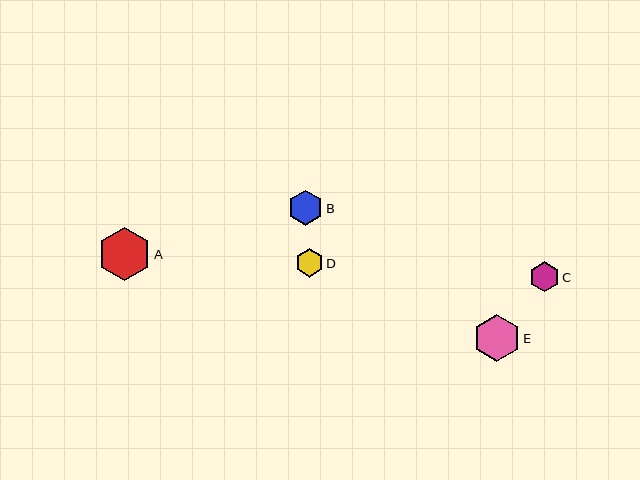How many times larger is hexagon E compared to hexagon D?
Hexagon E is approximately 1.7 times the size of hexagon D.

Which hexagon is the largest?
Hexagon A is the largest with a size of approximately 53 pixels.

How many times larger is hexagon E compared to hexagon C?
Hexagon E is approximately 1.6 times the size of hexagon C.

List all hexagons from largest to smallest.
From largest to smallest: A, E, B, C, D.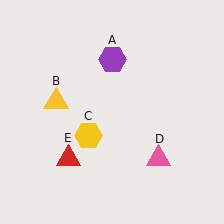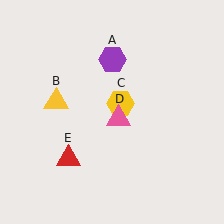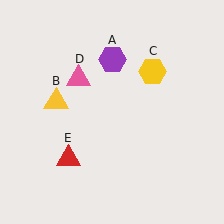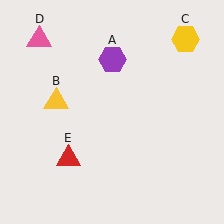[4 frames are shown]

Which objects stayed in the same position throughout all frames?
Purple hexagon (object A) and yellow triangle (object B) and red triangle (object E) remained stationary.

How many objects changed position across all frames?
2 objects changed position: yellow hexagon (object C), pink triangle (object D).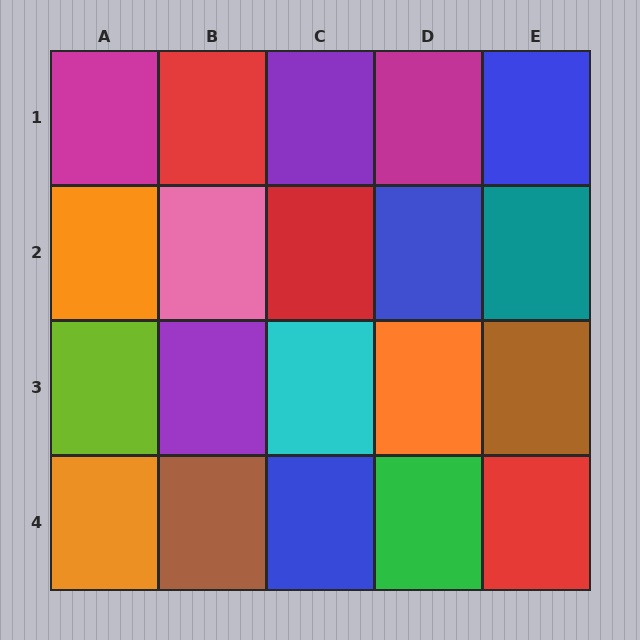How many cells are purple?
2 cells are purple.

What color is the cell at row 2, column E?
Teal.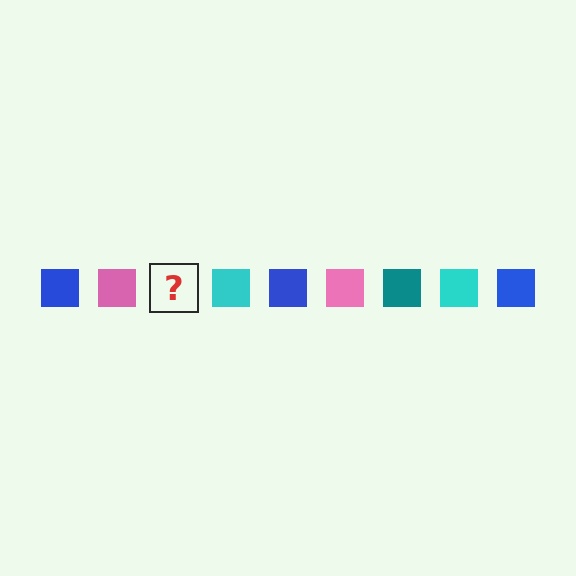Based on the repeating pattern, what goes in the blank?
The blank should be a teal square.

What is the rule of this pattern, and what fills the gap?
The rule is that the pattern cycles through blue, pink, teal, cyan squares. The gap should be filled with a teal square.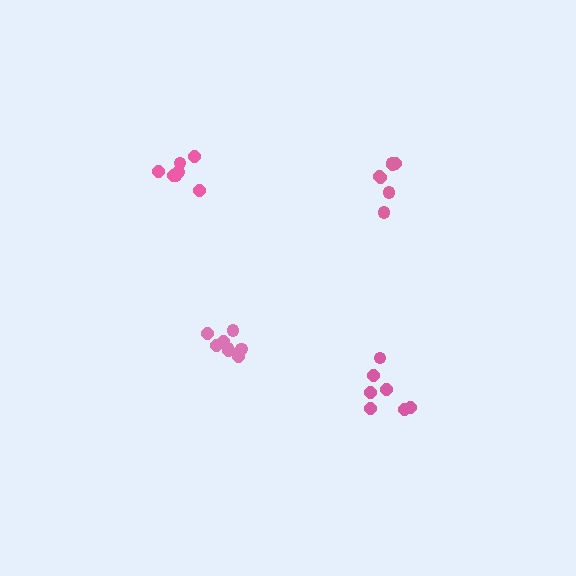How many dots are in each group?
Group 1: 7 dots, Group 2: 8 dots, Group 3: 7 dots, Group 4: 7 dots (29 total).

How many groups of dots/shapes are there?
There are 4 groups.